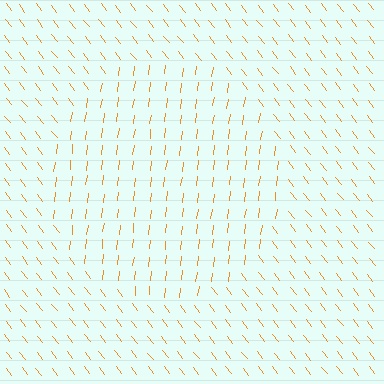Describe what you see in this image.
The image is filled with small orange line segments. A circle region in the image has lines oriented differently from the surrounding lines, creating a visible texture boundary.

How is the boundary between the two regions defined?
The boundary is defined purely by a change in line orientation (approximately 45 degrees difference). All lines are the same color and thickness.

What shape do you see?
I see a circle.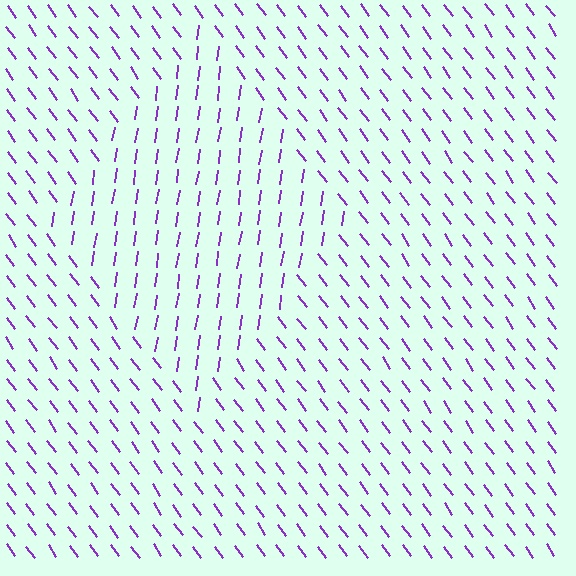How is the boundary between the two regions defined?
The boundary is defined purely by a change in line orientation (approximately 45 degrees difference). All lines are the same color and thickness.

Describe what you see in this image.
The image is filled with small purple line segments. A diamond region in the image has lines oriented differently from the surrounding lines, creating a visible texture boundary.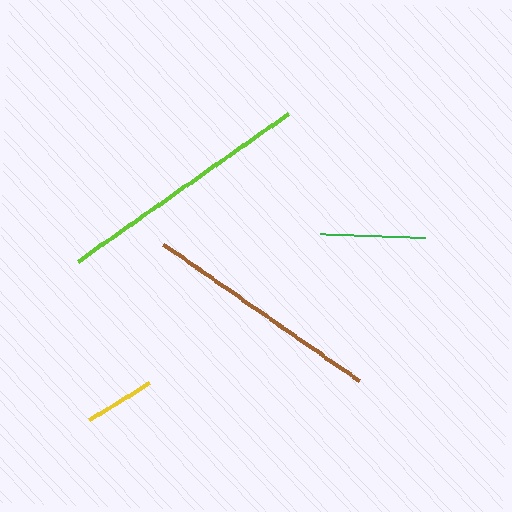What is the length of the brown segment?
The brown segment is approximately 238 pixels long.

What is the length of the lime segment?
The lime segment is approximately 257 pixels long.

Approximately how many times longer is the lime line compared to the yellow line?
The lime line is approximately 3.6 times the length of the yellow line.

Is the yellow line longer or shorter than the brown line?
The brown line is longer than the yellow line.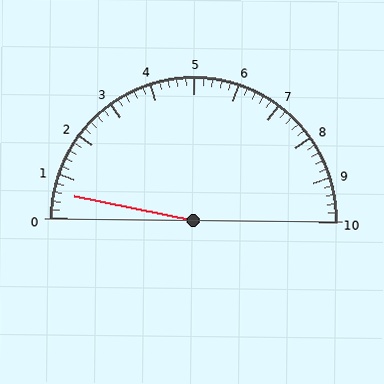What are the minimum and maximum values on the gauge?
The gauge ranges from 0 to 10.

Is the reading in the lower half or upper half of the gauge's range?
The reading is in the lower half of the range (0 to 10).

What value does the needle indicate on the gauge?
The needle indicates approximately 0.6.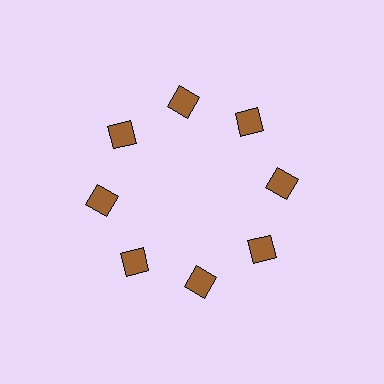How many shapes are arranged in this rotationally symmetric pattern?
There are 16 shapes, arranged in 8 groups of 2.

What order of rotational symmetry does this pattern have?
This pattern has 8-fold rotational symmetry.